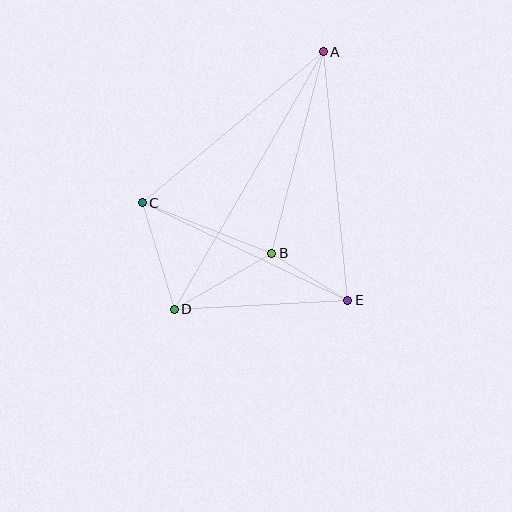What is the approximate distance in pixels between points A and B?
The distance between A and B is approximately 208 pixels.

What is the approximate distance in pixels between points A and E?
The distance between A and E is approximately 250 pixels.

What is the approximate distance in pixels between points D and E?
The distance between D and E is approximately 174 pixels.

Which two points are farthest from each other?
Points A and D are farthest from each other.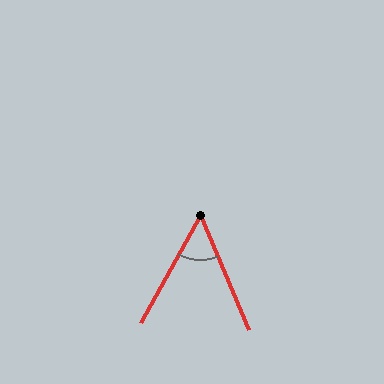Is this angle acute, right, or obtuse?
It is acute.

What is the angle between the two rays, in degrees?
Approximately 52 degrees.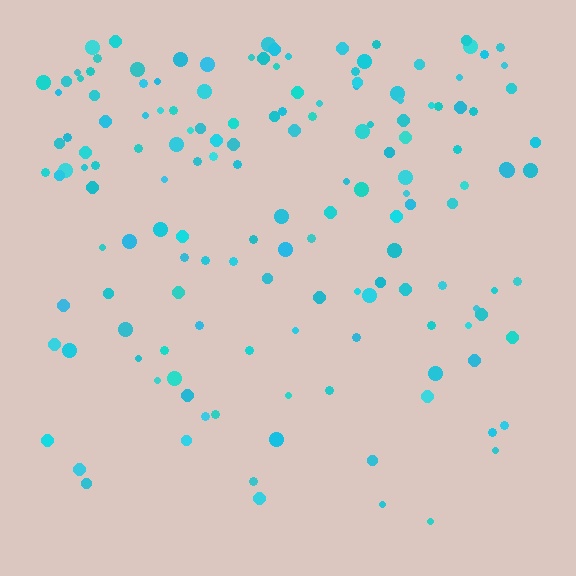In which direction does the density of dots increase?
From bottom to top, with the top side densest.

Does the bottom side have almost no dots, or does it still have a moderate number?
Still a moderate number, just noticeably fewer than the top.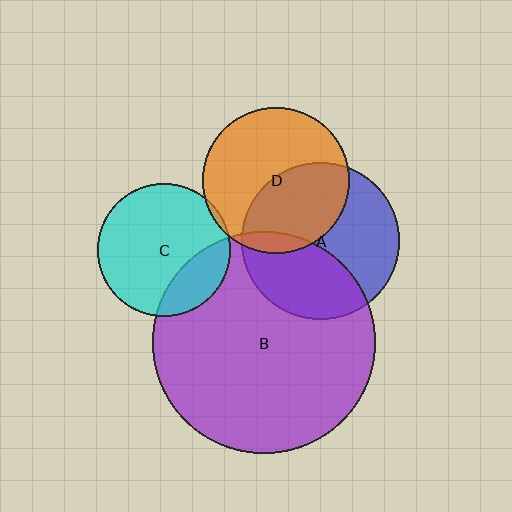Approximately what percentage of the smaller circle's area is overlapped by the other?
Approximately 5%.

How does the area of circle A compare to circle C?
Approximately 1.4 times.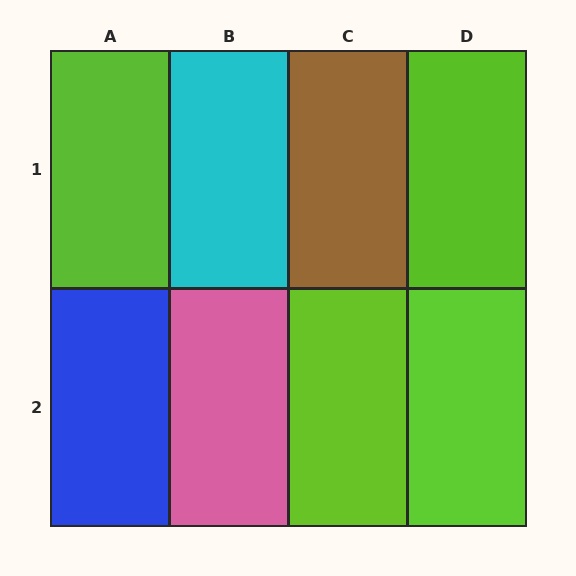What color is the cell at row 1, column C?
Brown.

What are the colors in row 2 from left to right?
Blue, pink, lime, lime.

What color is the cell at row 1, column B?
Cyan.